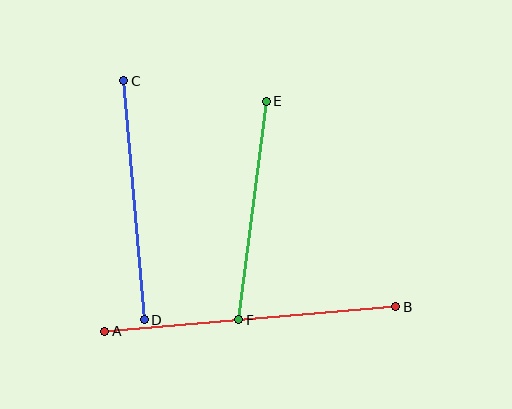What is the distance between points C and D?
The distance is approximately 239 pixels.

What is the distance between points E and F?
The distance is approximately 220 pixels.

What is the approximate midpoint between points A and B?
The midpoint is at approximately (250, 319) pixels.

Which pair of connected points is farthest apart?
Points A and B are farthest apart.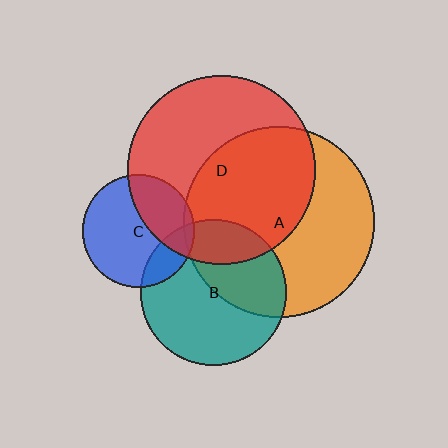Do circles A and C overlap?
Yes.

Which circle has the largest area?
Circle A (orange).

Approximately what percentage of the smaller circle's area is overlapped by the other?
Approximately 5%.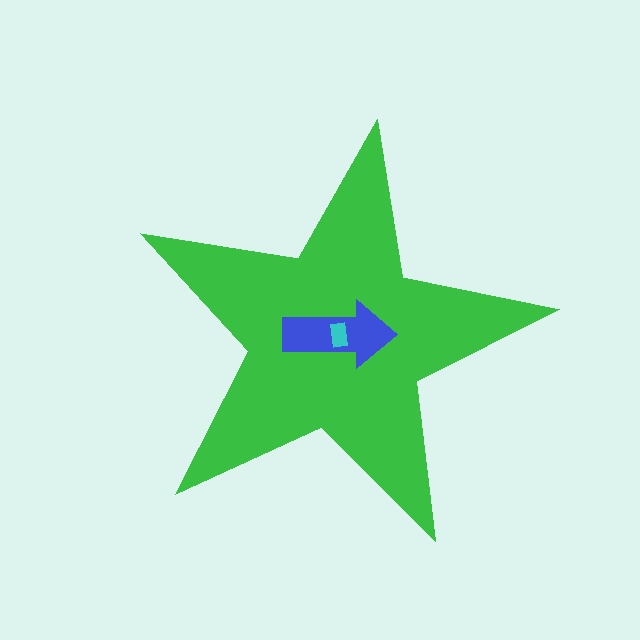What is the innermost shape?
The cyan rectangle.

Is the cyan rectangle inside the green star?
Yes.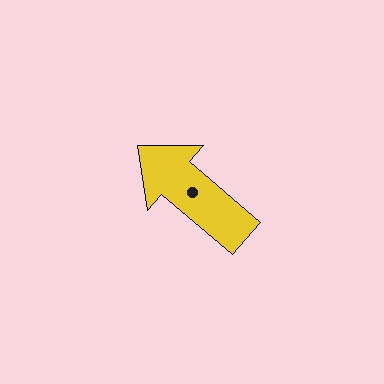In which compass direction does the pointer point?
Northwest.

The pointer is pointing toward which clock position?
Roughly 10 o'clock.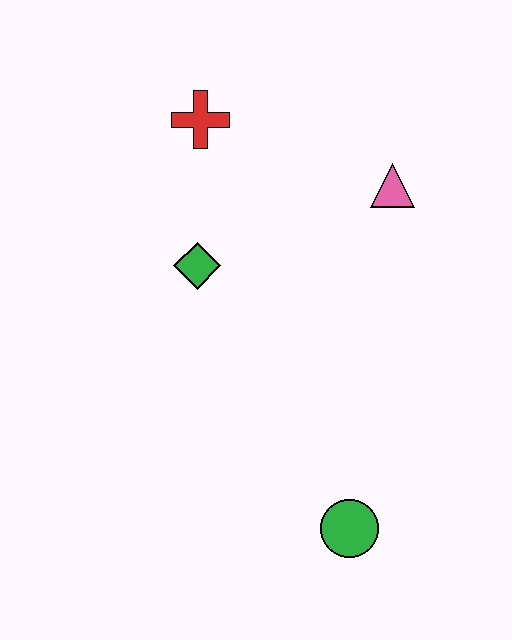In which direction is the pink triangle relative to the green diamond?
The pink triangle is to the right of the green diamond.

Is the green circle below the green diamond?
Yes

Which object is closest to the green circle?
The green diamond is closest to the green circle.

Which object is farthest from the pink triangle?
The green circle is farthest from the pink triangle.